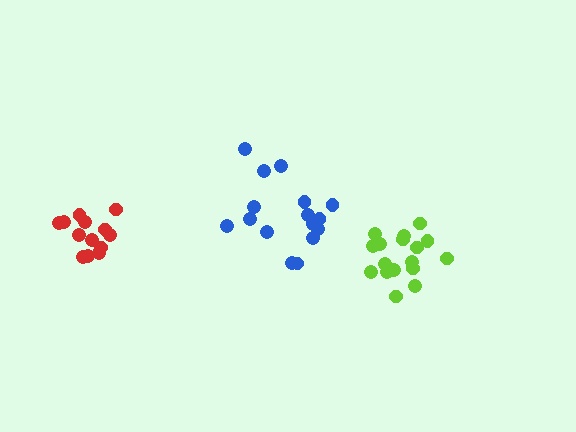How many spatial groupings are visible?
There are 3 spatial groupings.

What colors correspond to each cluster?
The clusters are colored: lime, blue, red.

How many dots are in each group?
Group 1: 18 dots, Group 2: 16 dots, Group 3: 13 dots (47 total).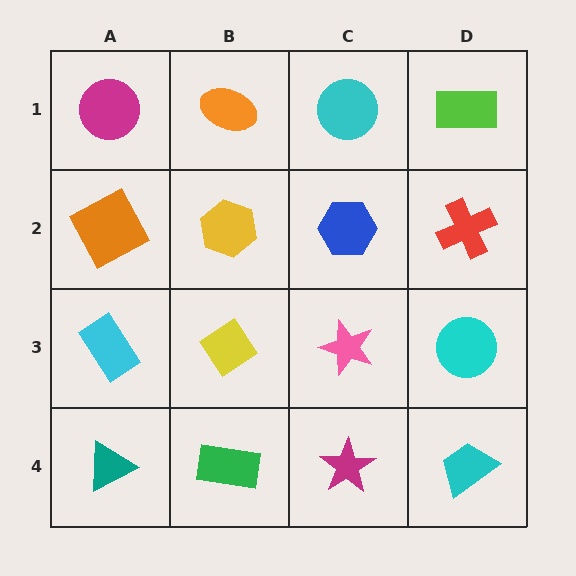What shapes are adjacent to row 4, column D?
A cyan circle (row 3, column D), a magenta star (row 4, column C).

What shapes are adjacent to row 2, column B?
An orange ellipse (row 1, column B), a yellow diamond (row 3, column B), an orange square (row 2, column A), a blue hexagon (row 2, column C).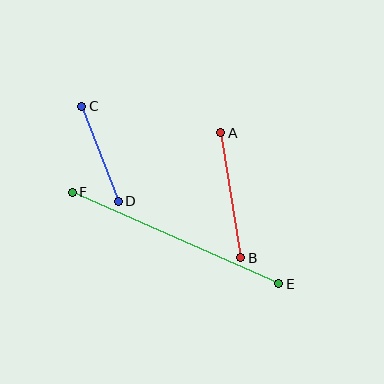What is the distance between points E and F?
The distance is approximately 226 pixels.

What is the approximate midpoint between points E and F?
The midpoint is at approximately (176, 238) pixels.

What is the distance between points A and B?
The distance is approximately 126 pixels.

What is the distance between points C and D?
The distance is approximately 101 pixels.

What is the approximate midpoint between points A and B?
The midpoint is at approximately (231, 195) pixels.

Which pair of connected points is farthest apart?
Points E and F are farthest apart.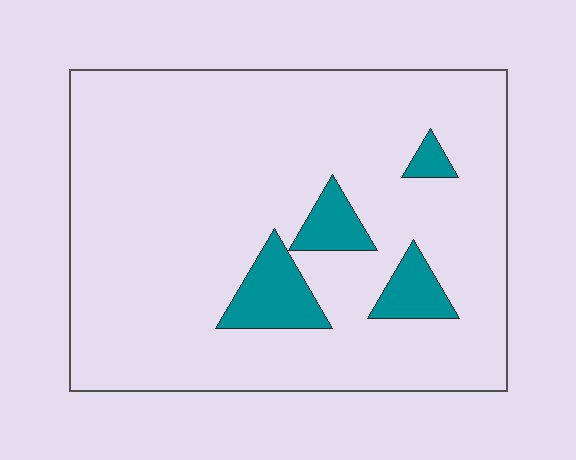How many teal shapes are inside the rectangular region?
4.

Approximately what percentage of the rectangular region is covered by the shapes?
Approximately 10%.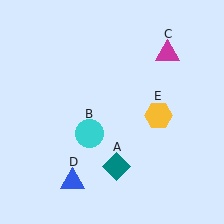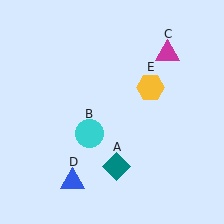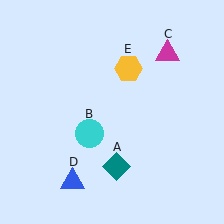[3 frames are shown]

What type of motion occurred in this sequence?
The yellow hexagon (object E) rotated counterclockwise around the center of the scene.